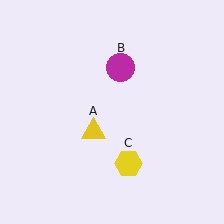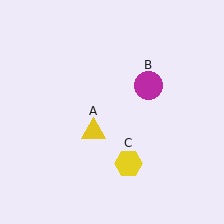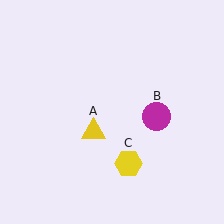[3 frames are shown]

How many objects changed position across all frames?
1 object changed position: magenta circle (object B).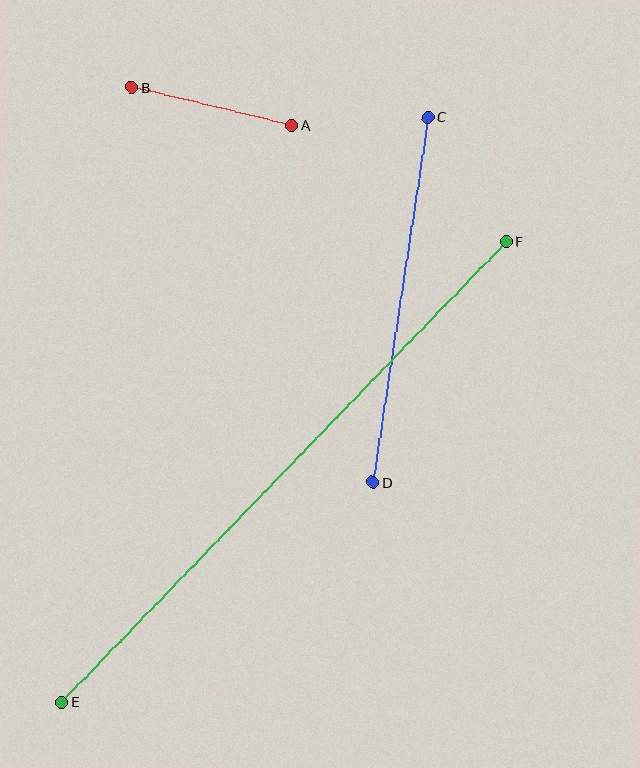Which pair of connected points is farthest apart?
Points E and F are farthest apart.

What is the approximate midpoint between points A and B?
The midpoint is at approximately (212, 106) pixels.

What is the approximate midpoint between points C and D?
The midpoint is at approximately (400, 300) pixels.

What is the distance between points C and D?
The distance is approximately 370 pixels.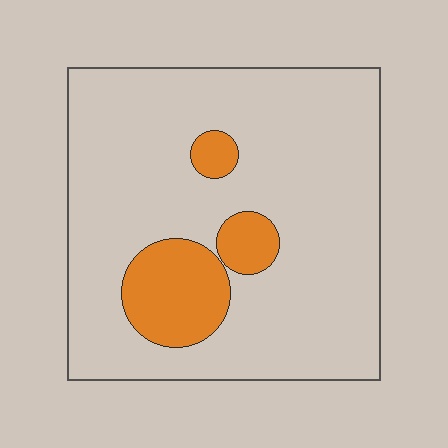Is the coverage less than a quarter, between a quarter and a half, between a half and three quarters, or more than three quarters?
Less than a quarter.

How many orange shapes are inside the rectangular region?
3.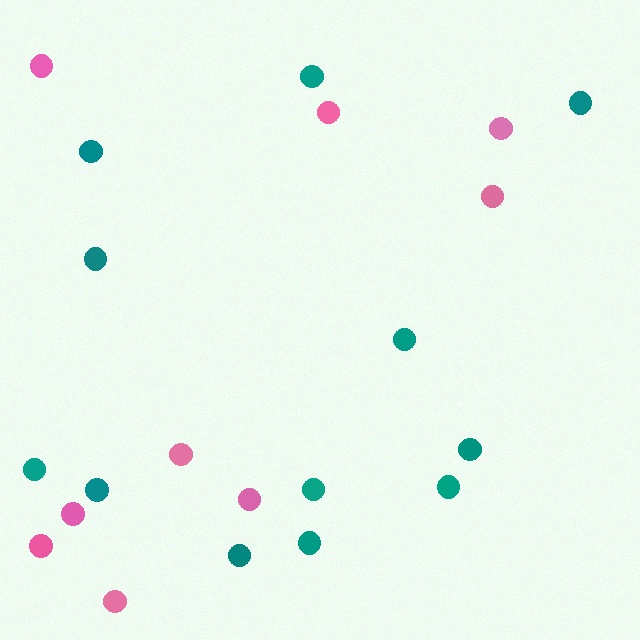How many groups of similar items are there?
There are 2 groups: one group of teal circles (12) and one group of pink circles (9).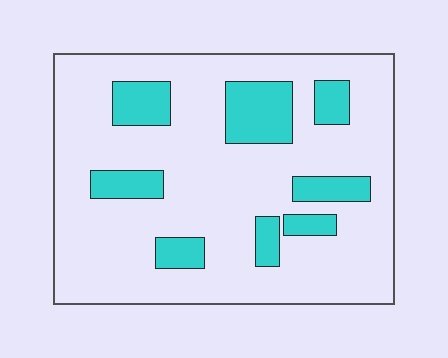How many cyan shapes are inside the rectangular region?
8.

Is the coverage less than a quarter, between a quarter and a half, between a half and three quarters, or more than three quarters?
Less than a quarter.